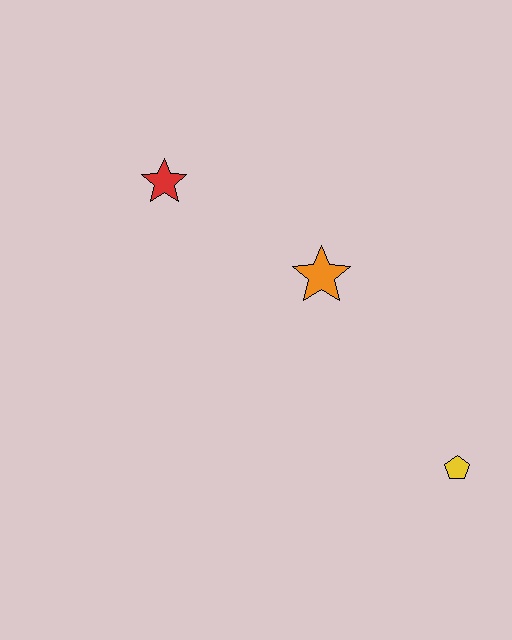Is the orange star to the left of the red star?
No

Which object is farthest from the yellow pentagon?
The red star is farthest from the yellow pentagon.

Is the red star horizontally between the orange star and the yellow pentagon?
No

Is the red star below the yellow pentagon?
No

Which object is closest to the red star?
The orange star is closest to the red star.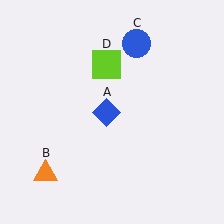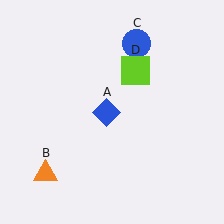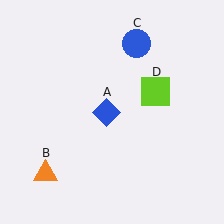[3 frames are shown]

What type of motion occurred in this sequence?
The lime square (object D) rotated clockwise around the center of the scene.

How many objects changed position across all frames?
1 object changed position: lime square (object D).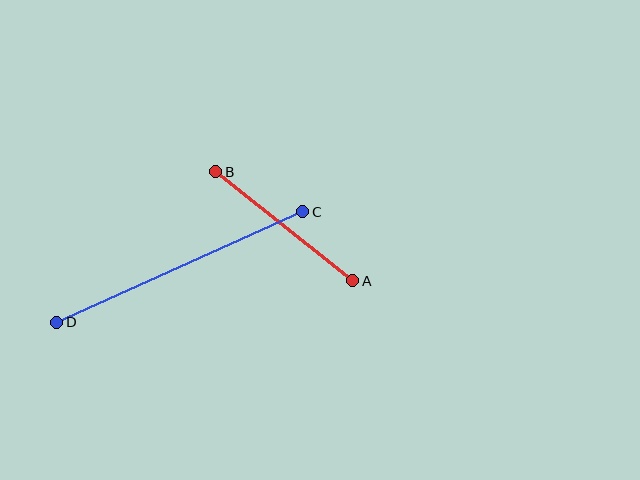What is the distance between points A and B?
The distance is approximately 175 pixels.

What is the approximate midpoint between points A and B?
The midpoint is at approximately (284, 226) pixels.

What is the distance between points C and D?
The distance is approximately 270 pixels.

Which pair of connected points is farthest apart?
Points C and D are farthest apart.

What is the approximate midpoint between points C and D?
The midpoint is at approximately (180, 267) pixels.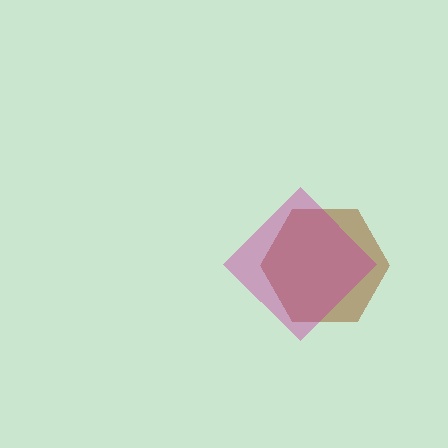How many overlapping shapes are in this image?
There are 2 overlapping shapes in the image.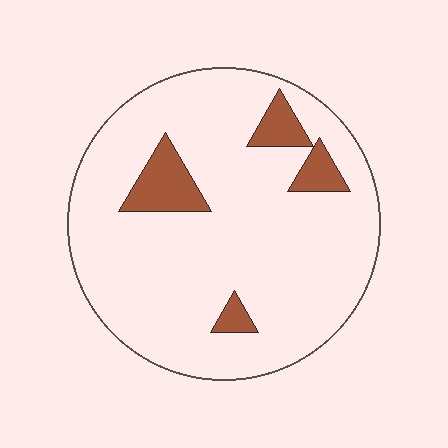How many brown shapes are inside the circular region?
4.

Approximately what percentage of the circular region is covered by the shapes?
Approximately 10%.